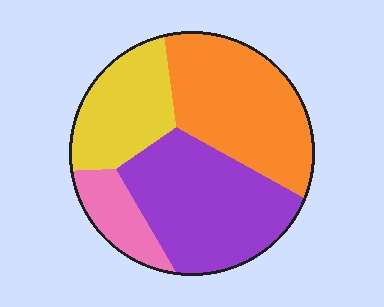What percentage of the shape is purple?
Purple takes up about one third (1/3) of the shape.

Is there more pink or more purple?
Purple.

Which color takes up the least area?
Pink, at roughly 10%.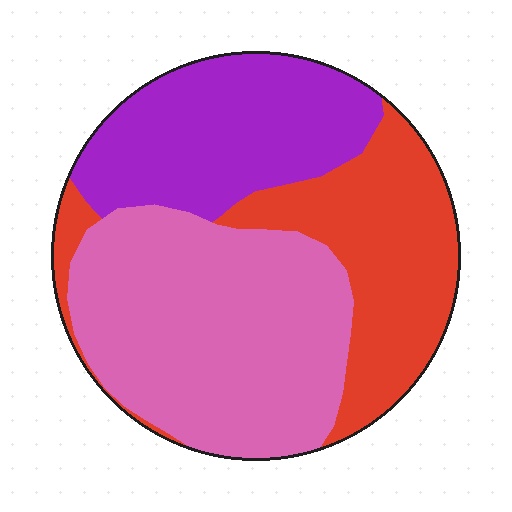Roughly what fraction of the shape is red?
Red covers about 30% of the shape.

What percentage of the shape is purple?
Purple takes up between a sixth and a third of the shape.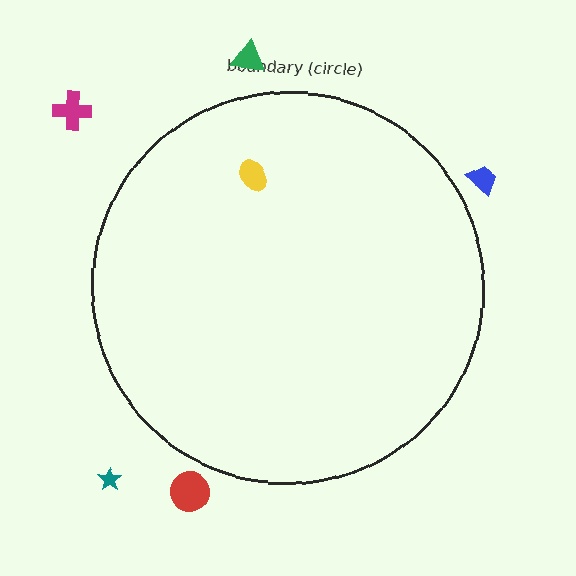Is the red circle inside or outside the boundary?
Outside.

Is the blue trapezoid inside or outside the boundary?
Outside.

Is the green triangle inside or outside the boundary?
Outside.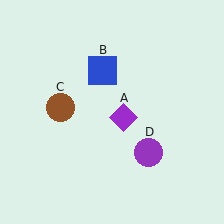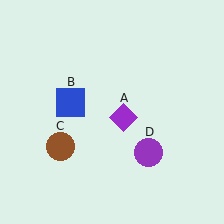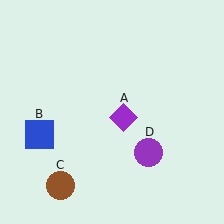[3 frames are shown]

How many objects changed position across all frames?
2 objects changed position: blue square (object B), brown circle (object C).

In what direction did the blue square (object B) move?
The blue square (object B) moved down and to the left.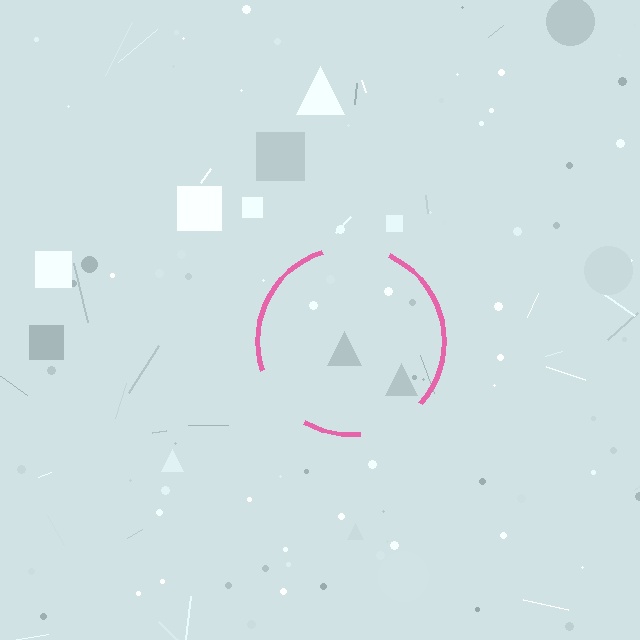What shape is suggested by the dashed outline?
The dashed outline suggests a circle.